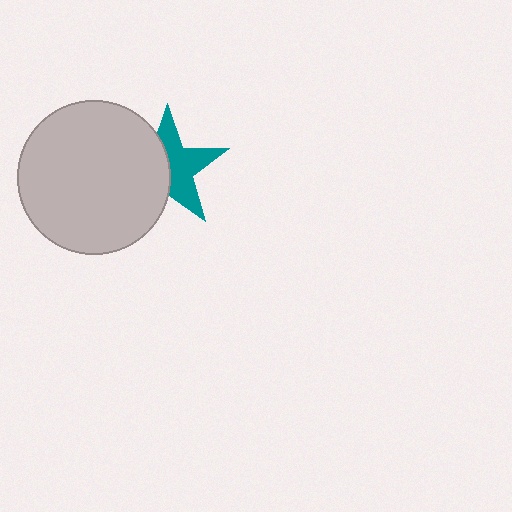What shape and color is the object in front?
The object in front is a light gray circle.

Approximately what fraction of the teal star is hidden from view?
Roughly 47% of the teal star is hidden behind the light gray circle.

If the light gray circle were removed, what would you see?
You would see the complete teal star.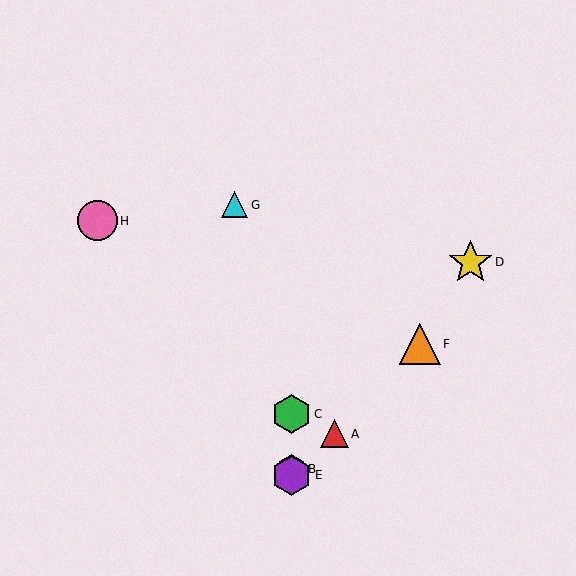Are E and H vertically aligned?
No, E is at x≈292 and H is at x≈97.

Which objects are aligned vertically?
Objects B, C, E are aligned vertically.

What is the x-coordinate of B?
Object B is at x≈292.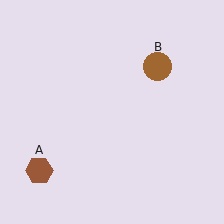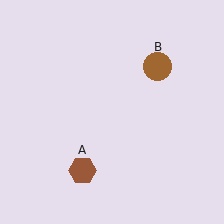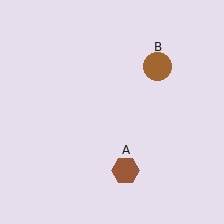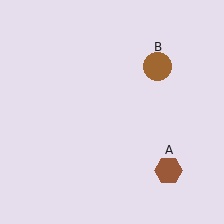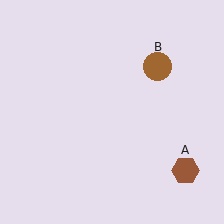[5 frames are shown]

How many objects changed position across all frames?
1 object changed position: brown hexagon (object A).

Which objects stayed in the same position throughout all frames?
Brown circle (object B) remained stationary.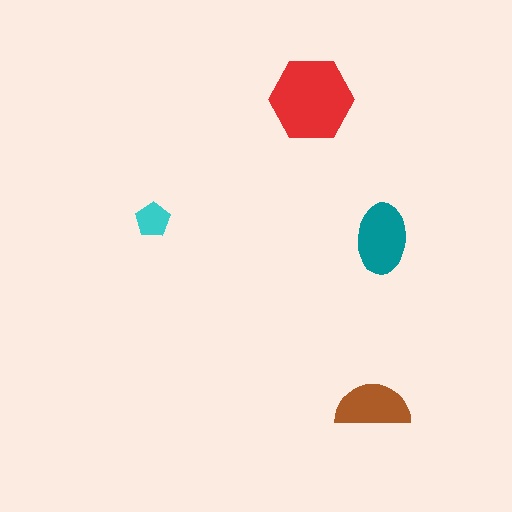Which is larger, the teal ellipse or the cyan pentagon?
The teal ellipse.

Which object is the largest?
The red hexagon.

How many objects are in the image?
There are 4 objects in the image.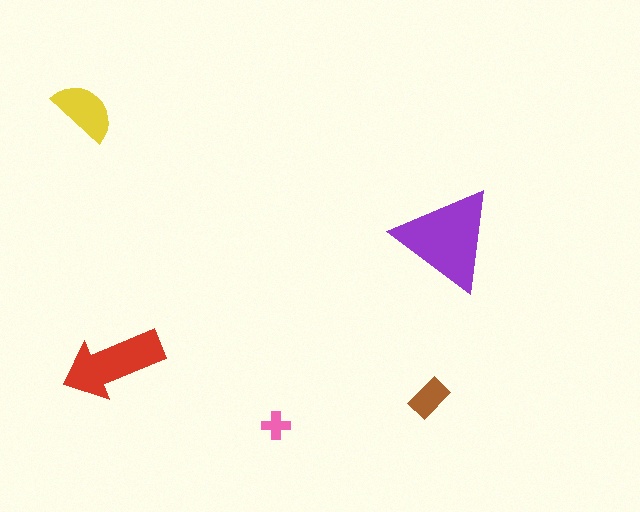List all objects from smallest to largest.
The pink cross, the brown rectangle, the yellow semicircle, the red arrow, the purple triangle.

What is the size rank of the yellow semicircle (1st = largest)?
3rd.